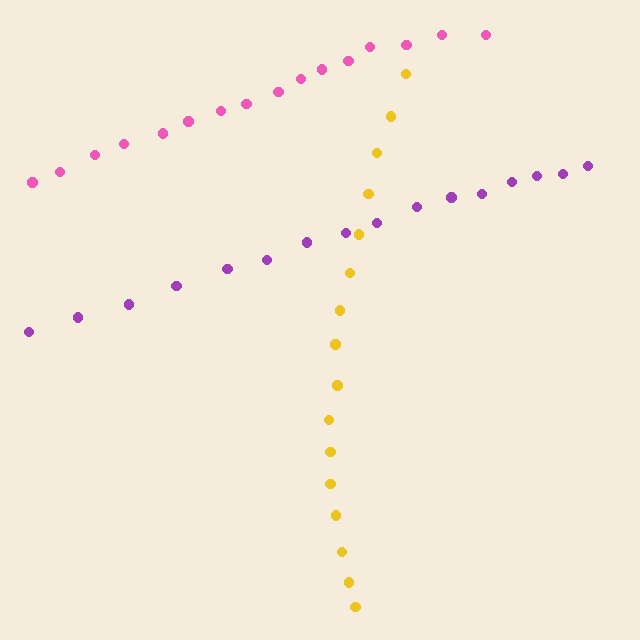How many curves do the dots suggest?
There are 3 distinct paths.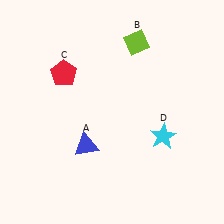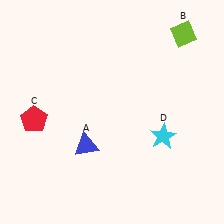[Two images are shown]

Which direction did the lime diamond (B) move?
The lime diamond (B) moved right.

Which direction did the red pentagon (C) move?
The red pentagon (C) moved down.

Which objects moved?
The objects that moved are: the lime diamond (B), the red pentagon (C).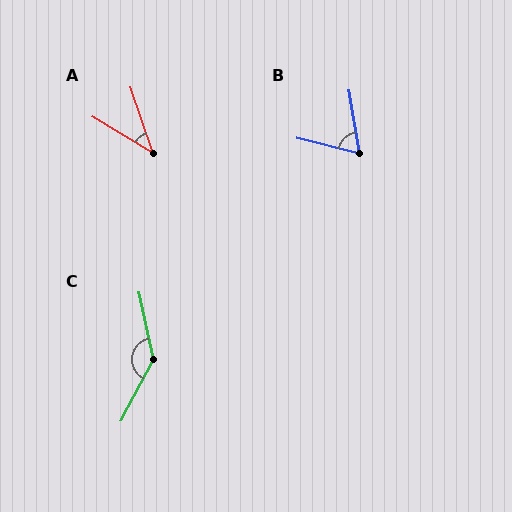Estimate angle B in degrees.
Approximately 67 degrees.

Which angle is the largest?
C, at approximately 141 degrees.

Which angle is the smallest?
A, at approximately 40 degrees.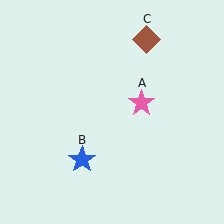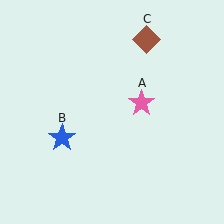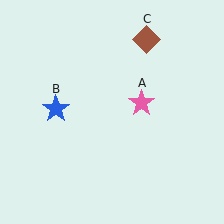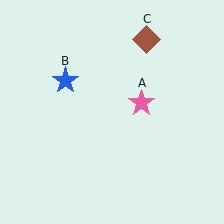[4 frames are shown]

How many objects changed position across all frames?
1 object changed position: blue star (object B).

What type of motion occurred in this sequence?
The blue star (object B) rotated clockwise around the center of the scene.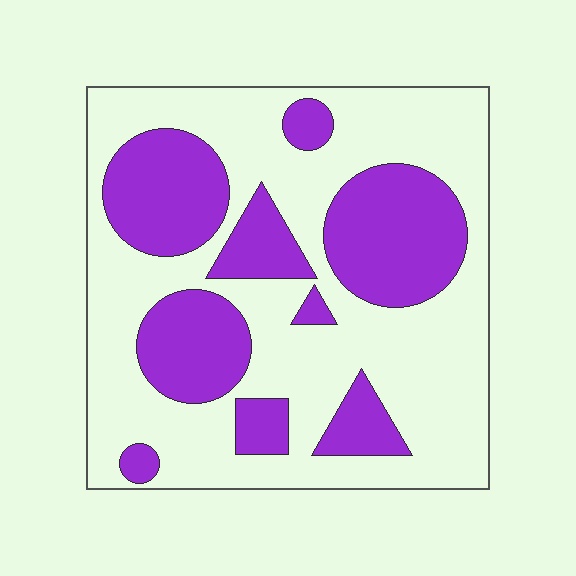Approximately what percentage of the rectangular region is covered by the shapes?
Approximately 35%.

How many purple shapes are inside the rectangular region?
9.